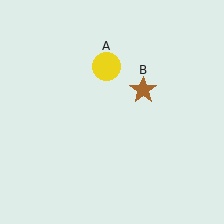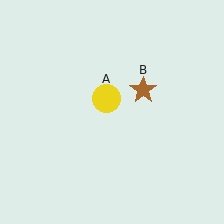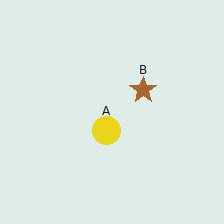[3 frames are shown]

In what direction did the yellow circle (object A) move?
The yellow circle (object A) moved down.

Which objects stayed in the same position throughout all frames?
Brown star (object B) remained stationary.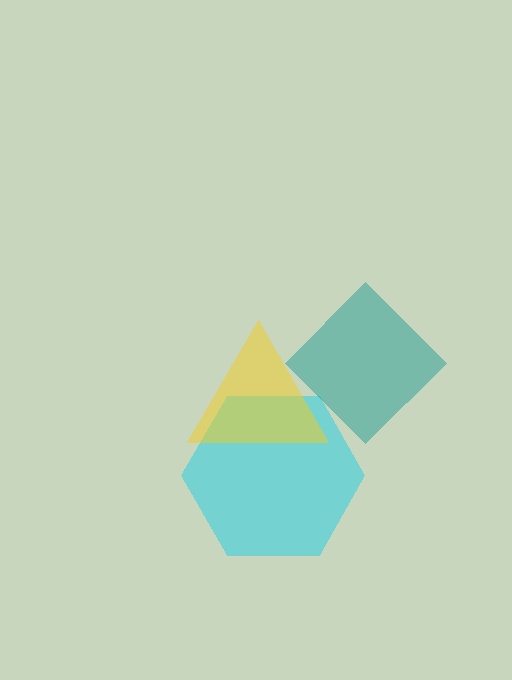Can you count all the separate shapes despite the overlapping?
Yes, there are 3 separate shapes.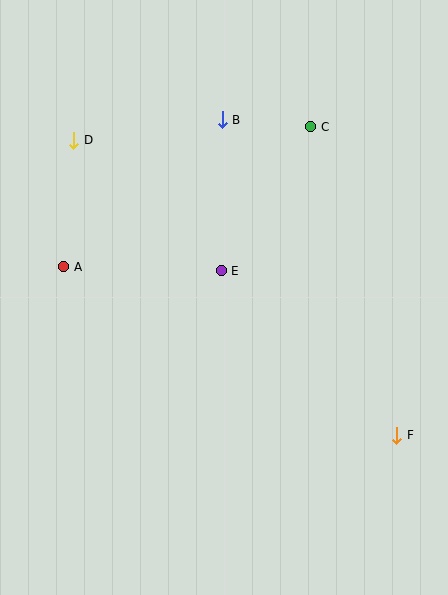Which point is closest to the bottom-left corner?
Point A is closest to the bottom-left corner.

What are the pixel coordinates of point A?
Point A is at (64, 267).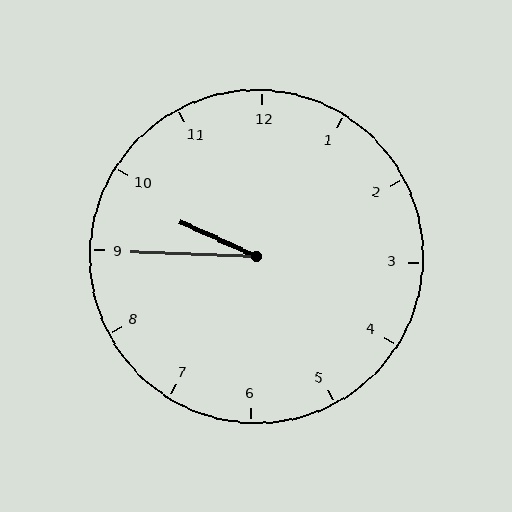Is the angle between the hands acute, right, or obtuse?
It is acute.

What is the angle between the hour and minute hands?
Approximately 22 degrees.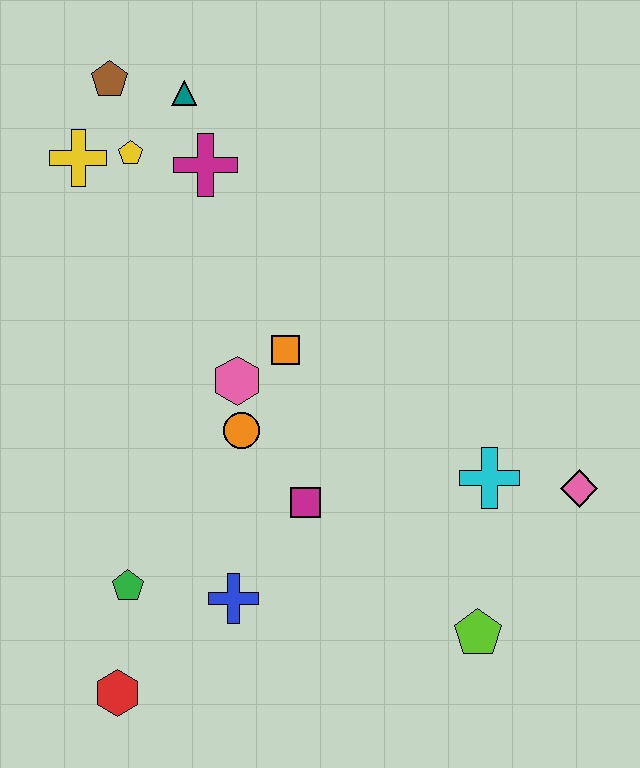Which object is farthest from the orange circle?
The brown pentagon is farthest from the orange circle.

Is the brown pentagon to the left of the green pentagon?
Yes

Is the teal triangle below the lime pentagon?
No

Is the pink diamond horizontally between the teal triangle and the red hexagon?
No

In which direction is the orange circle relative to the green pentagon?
The orange circle is above the green pentagon.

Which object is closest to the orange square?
The pink hexagon is closest to the orange square.